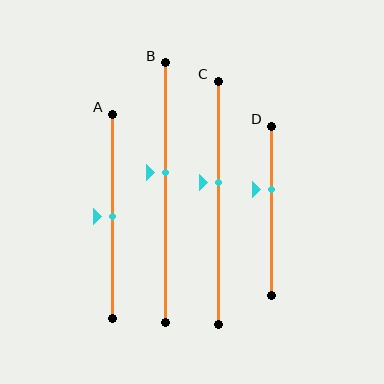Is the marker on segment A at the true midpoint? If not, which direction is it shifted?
Yes, the marker on segment A is at the true midpoint.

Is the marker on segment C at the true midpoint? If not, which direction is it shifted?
No, the marker on segment C is shifted upward by about 8% of the segment length.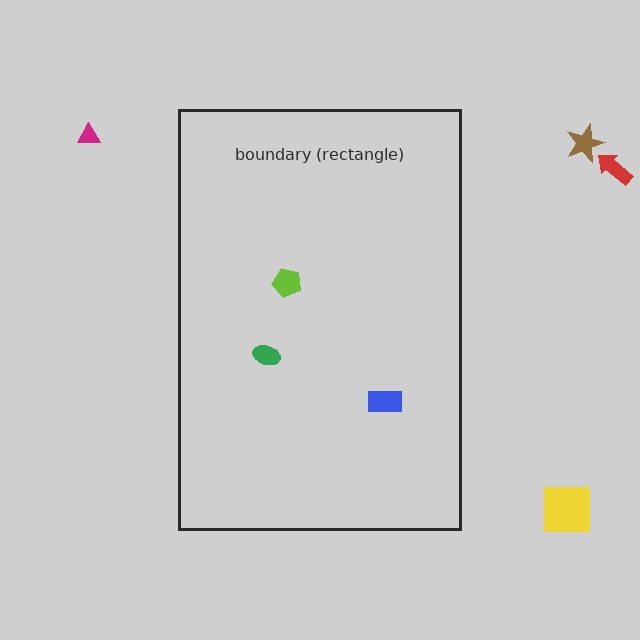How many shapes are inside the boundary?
3 inside, 4 outside.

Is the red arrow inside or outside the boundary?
Outside.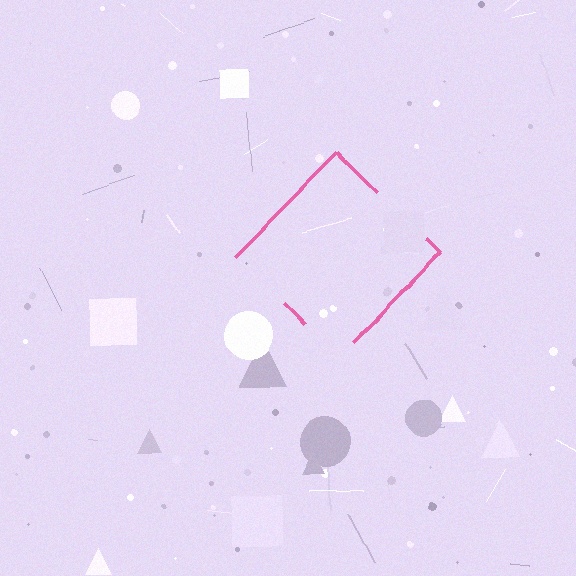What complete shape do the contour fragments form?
The contour fragments form a diamond.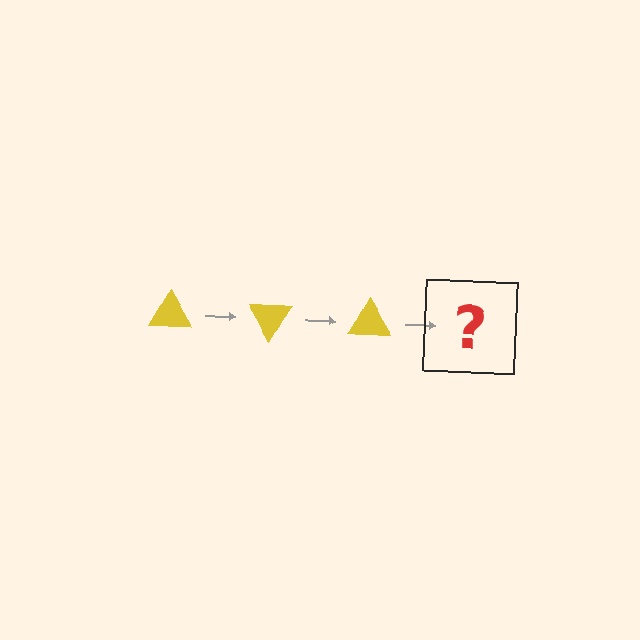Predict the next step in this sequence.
The next step is a yellow triangle rotated 180 degrees.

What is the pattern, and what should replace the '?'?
The pattern is that the triangle rotates 60 degrees each step. The '?' should be a yellow triangle rotated 180 degrees.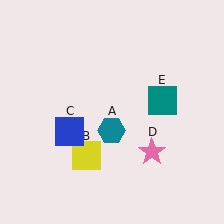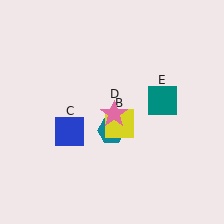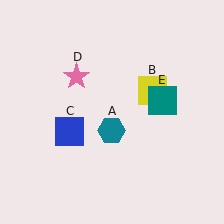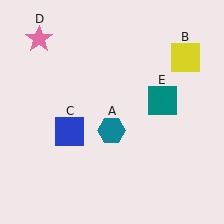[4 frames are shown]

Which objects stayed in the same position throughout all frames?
Teal hexagon (object A) and blue square (object C) and teal square (object E) remained stationary.